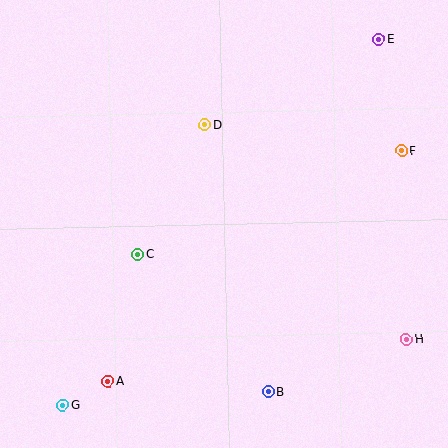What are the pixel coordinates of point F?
Point F is at (402, 151).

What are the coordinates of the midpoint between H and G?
The midpoint between H and G is at (235, 372).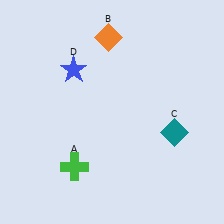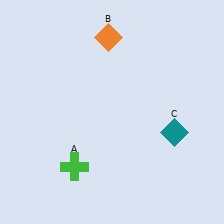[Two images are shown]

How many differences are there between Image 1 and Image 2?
There is 1 difference between the two images.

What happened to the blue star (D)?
The blue star (D) was removed in Image 2. It was in the top-left area of Image 1.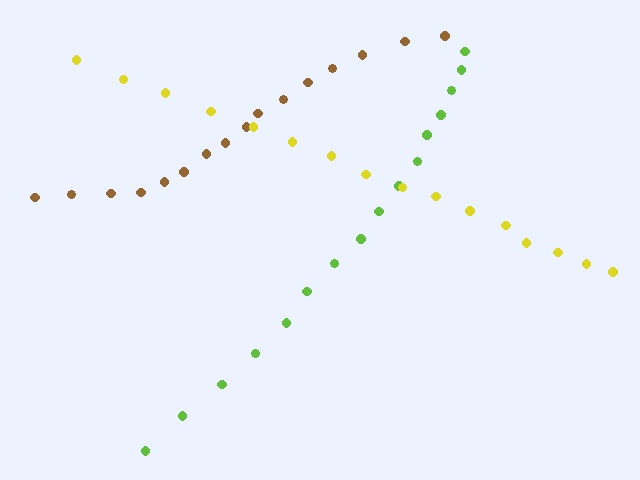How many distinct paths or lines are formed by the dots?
There are 3 distinct paths.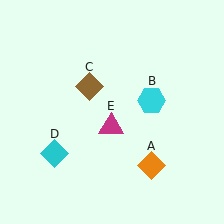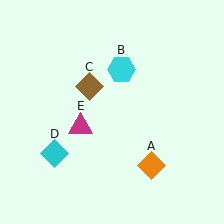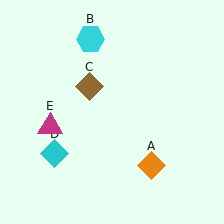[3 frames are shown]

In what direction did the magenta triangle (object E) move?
The magenta triangle (object E) moved left.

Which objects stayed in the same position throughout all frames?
Orange diamond (object A) and brown diamond (object C) and cyan diamond (object D) remained stationary.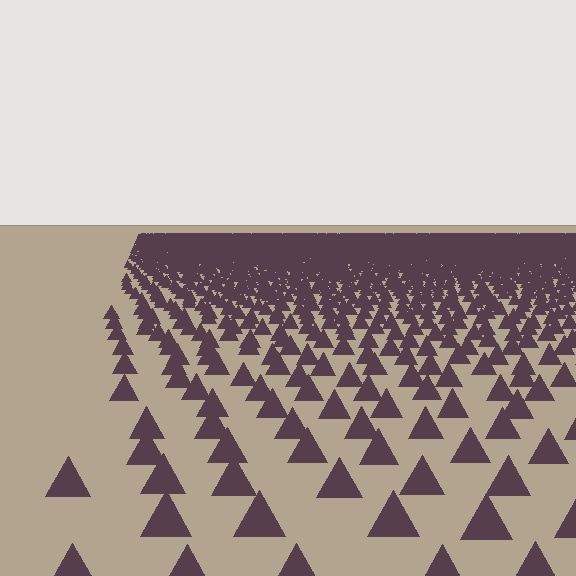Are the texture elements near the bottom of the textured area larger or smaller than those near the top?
Larger. Near the bottom, elements are closer to the viewer and appear at a bigger on-screen size.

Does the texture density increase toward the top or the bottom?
Density increases toward the top.